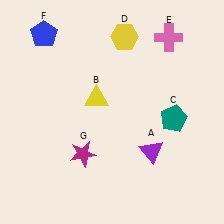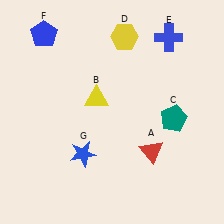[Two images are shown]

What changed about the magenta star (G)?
In Image 1, G is magenta. In Image 2, it changed to blue.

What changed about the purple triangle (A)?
In Image 1, A is purple. In Image 2, it changed to red.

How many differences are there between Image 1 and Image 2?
There are 3 differences between the two images.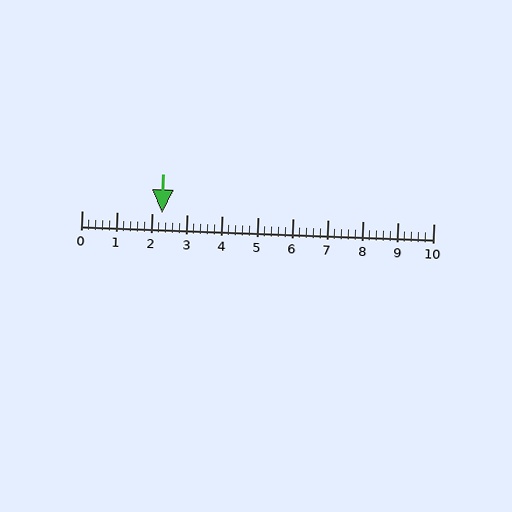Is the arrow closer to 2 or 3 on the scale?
The arrow is closer to 2.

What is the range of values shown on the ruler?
The ruler shows values from 0 to 10.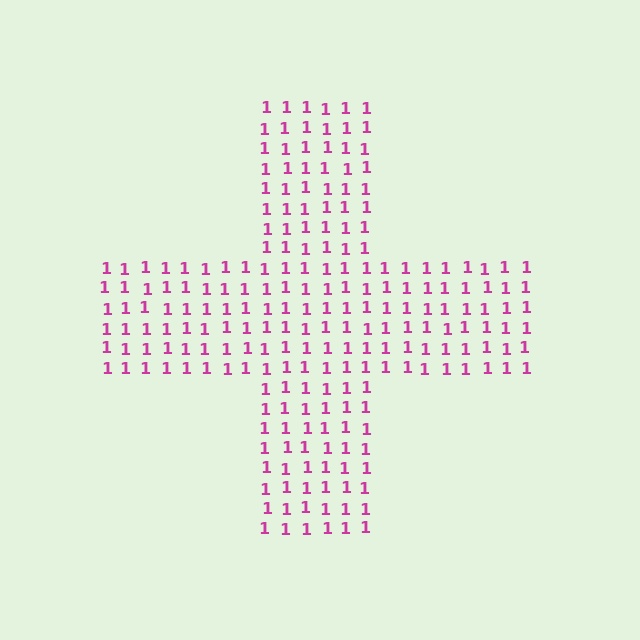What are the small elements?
The small elements are digit 1's.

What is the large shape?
The large shape is a cross.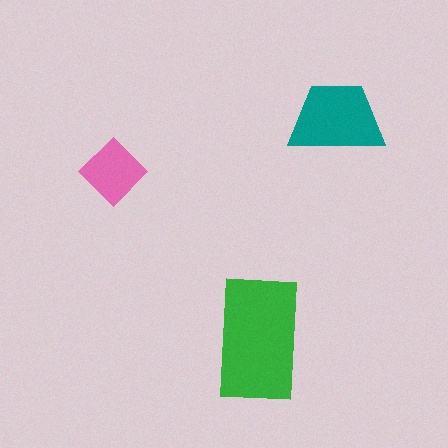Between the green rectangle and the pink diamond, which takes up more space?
The green rectangle.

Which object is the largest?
The green rectangle.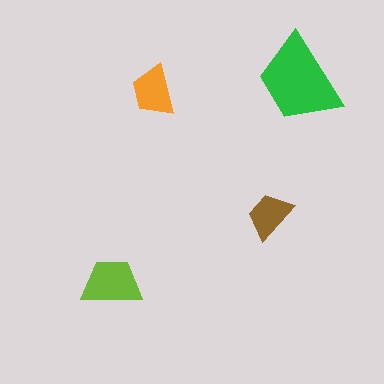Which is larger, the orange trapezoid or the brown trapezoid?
The orange one.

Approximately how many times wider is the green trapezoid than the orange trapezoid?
About 2 times wider.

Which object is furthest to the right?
The green trapezoid is rightmost.